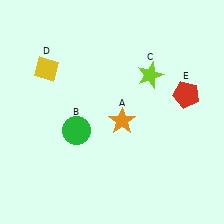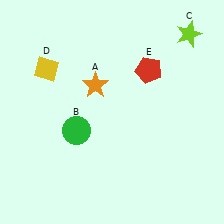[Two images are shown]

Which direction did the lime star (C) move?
The lime star (C) moved up.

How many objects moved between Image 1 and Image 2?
3 objects moved between the two images.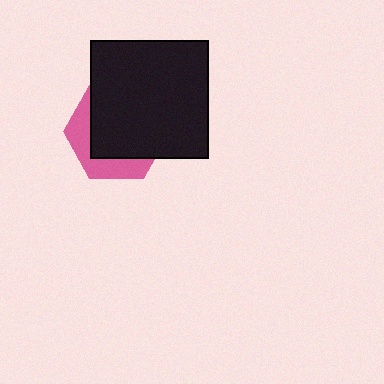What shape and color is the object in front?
The object in front is a black square.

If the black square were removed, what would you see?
You would see the complete pink hexagon.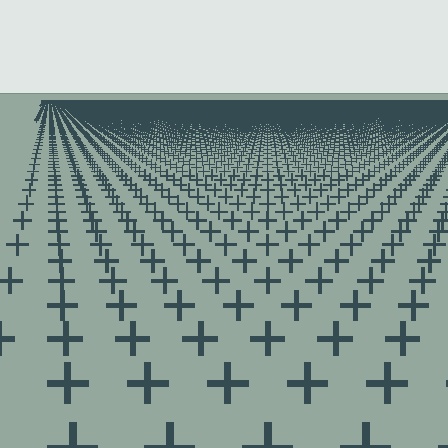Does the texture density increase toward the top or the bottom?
Density increases toward the top.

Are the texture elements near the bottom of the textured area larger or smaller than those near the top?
Larger. Near the bottom, elements are closer to the viewer and appear at a bigger on-screen size.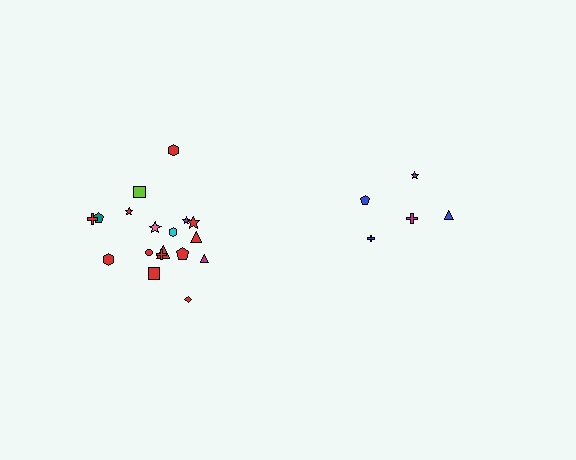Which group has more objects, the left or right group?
The left group.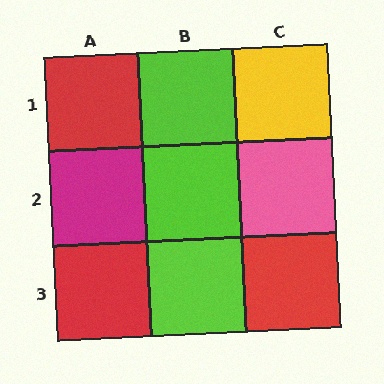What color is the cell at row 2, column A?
Magenta.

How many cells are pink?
1 cell is pink.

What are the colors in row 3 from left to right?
Red, lime, red.